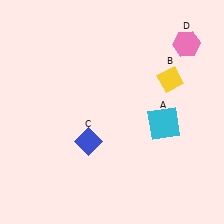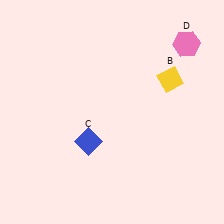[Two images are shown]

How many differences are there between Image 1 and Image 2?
There is 1 difference between the two images.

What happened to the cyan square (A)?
The cyan square (A) was removed in Image 2. It was in the bottom-right area of Image 1.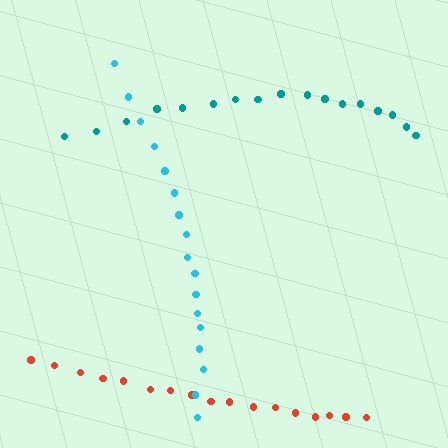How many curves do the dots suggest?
There are 3 distinct paths.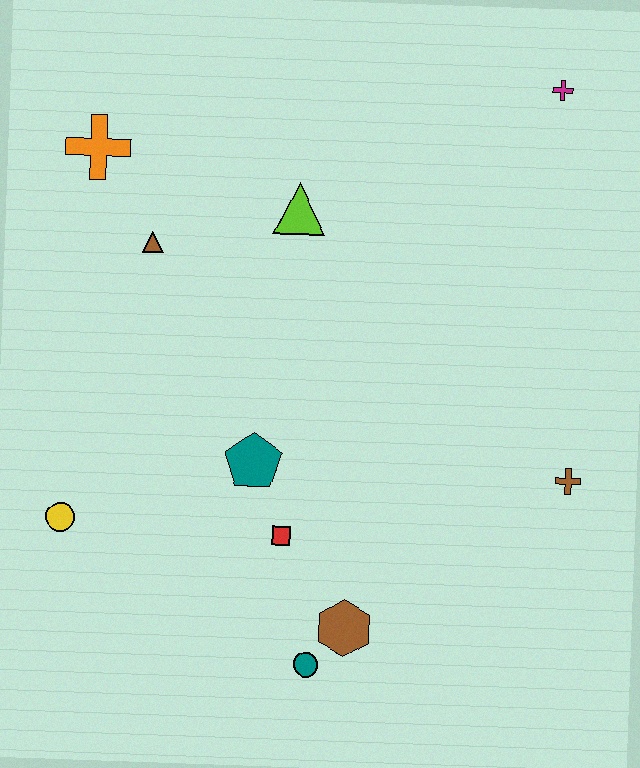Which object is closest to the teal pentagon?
The red square is closest to the teal pentagon.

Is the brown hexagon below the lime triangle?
Yes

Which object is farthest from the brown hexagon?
The magenta cross is farthest from the brown hexagon.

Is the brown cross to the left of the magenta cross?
No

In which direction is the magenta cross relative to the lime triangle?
The magenta cross is to the right of the lime triangle.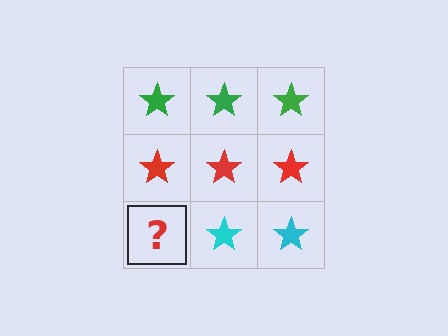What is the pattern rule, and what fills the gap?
The rule is that each row has a consistent color. The gap should be filled with a cyan star.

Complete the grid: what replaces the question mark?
The question mark should be replaced with a cyan star.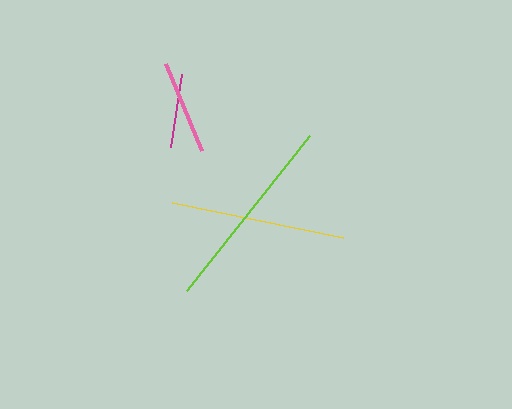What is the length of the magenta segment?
The magenta segment is approximately 74 pixels long.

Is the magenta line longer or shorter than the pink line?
The pink line is longer than the magenta line.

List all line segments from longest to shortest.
From longest to shortest: lime, yellow, pink, magenta.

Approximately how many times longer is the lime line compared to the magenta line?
The lime line is approximately 2.7 times the length of the magenta line.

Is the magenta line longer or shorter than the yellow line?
The yellow line is longer than the magenta line.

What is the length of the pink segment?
The pink segment is approximately 94 pixels long.